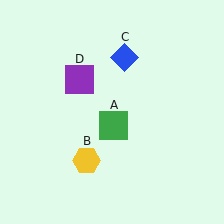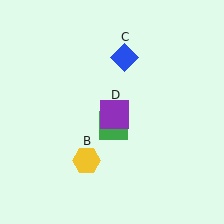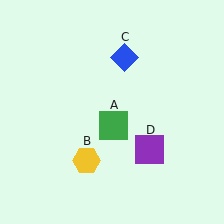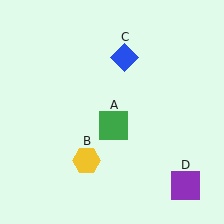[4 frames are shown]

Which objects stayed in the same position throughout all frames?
Green square (object A) and yellow hexagon (object B) and blue diamond (object C) remained stationary.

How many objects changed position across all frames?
1 object changed position: purple square (object D).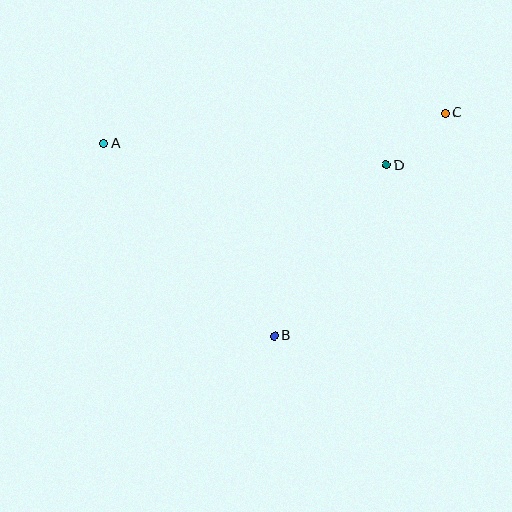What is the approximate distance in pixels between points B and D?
The distance between B and D is approximately 204 pixels.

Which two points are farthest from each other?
Points A and C are farthest from each other.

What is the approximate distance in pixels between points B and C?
The distance between B and C is approximately 281 pixels.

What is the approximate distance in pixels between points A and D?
The distance between A and D is approximately 284 pixels.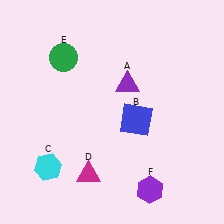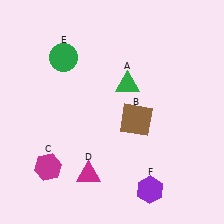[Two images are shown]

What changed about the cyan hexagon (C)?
In Image 1, C is cyan. In Image 2, it changed to magenta.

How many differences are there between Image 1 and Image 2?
There are 3 differences between the two images.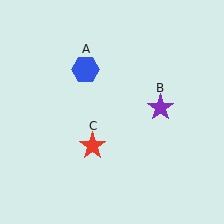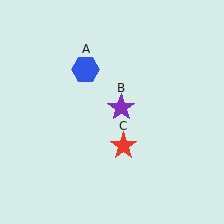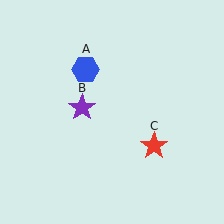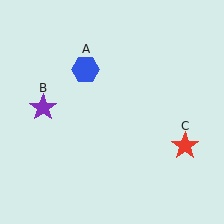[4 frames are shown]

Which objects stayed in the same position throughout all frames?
Blue hexagon (object A) remained stationary.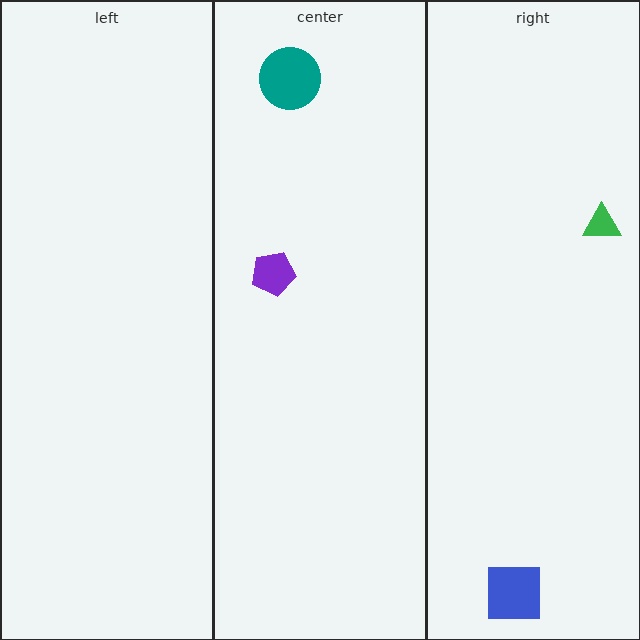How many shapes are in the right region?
2.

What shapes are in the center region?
The purple pentagon, the teal circle.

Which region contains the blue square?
The right region.